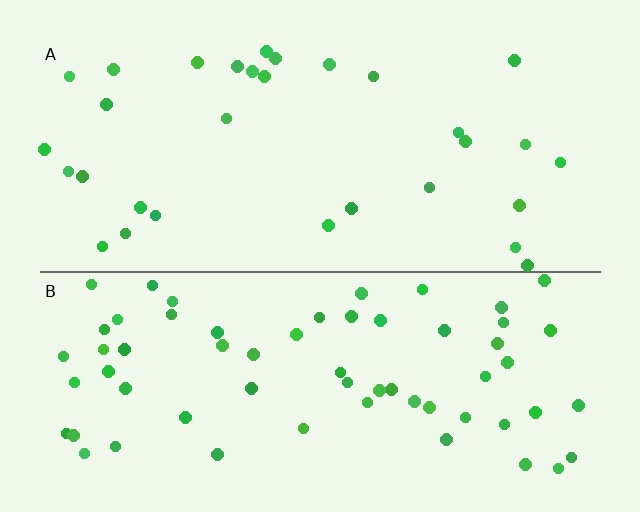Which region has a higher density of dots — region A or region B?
B (the bottom).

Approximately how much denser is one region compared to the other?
Approximately 2.0× — region B over region A.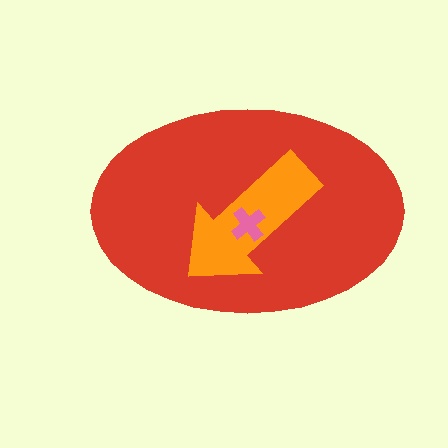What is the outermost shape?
The red ellipse.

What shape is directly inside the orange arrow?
The pink cross.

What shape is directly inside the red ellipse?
The orange arrow.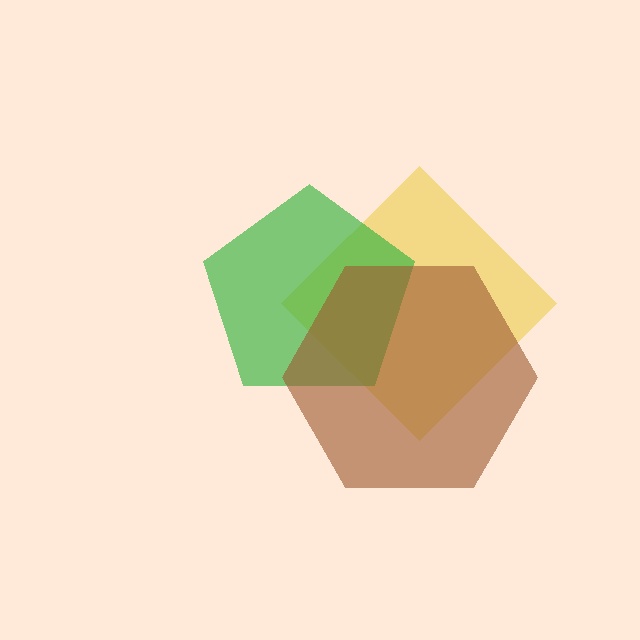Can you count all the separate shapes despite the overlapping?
Yes, there are 3 separate shapes.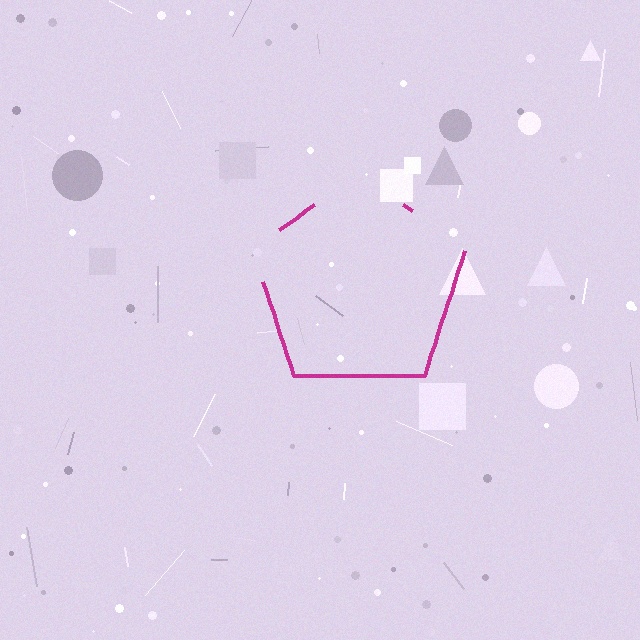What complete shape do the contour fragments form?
The contour fragments form a pentagon.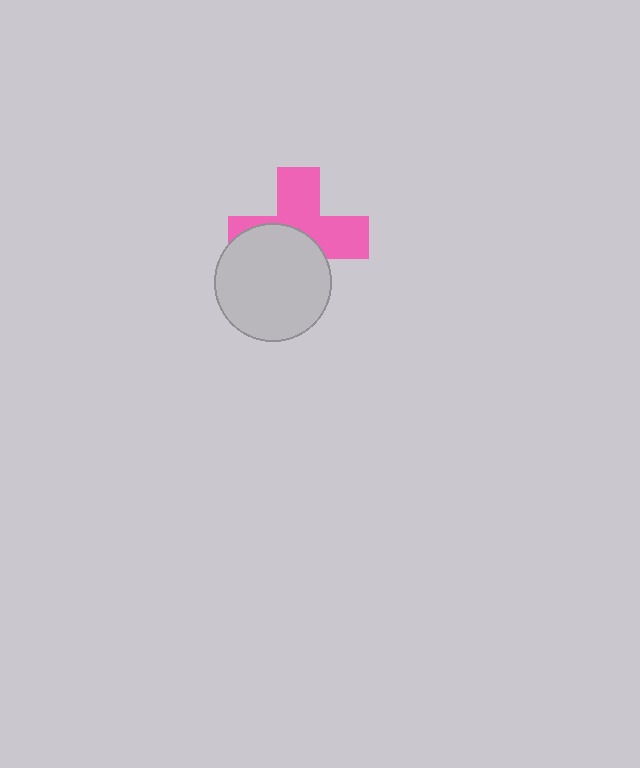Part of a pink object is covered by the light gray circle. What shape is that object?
It is a cross.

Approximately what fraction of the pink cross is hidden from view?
Roughly 47% of the pink cross is hidden behind the light gray circle.